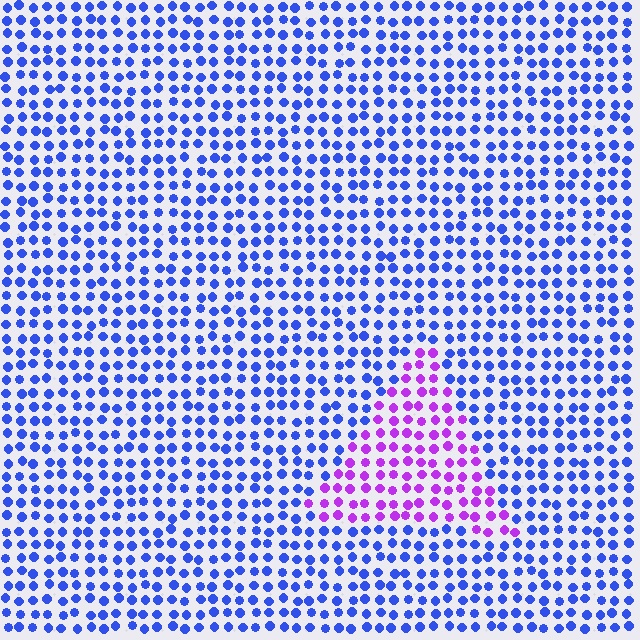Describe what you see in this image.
The image is filled with small blue elements in a uniform arrangement. A triangle-shaped region is visible where the elements are tinted to a slightly different hue, forming a subtle color boundary.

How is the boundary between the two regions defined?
The boundary is defined purely by a slight shift in hue (about 57 degrees). Spacing, size, and orientation are identical on both sides.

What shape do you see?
I see a triangle.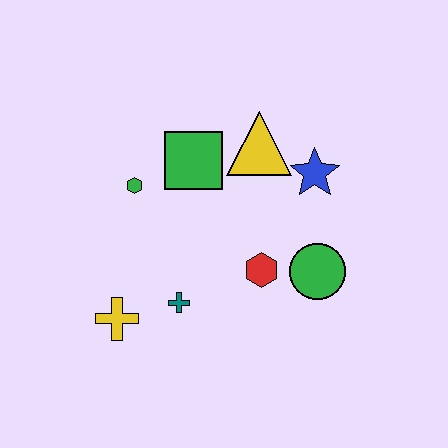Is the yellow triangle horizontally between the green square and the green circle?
Yes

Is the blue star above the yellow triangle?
No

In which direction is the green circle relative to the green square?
The green circle is to the right of the green square.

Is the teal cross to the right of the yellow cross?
Yes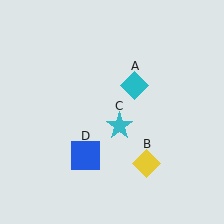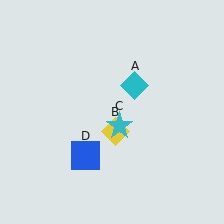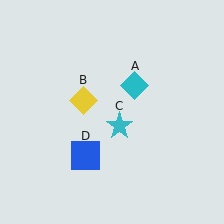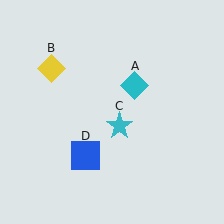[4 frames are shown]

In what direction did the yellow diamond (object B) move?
The yellow diamond (object B) moved up and to the left.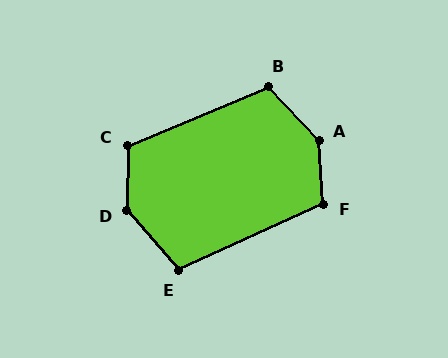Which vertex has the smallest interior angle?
E, at approximately 106 degrees.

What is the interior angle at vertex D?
Approximately 138 degrees (obtuse).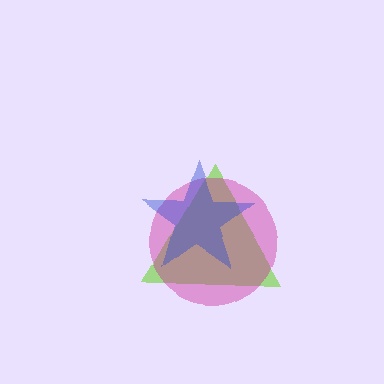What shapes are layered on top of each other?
The layered shapes are: a lime triangle, a magenta circle, a blue star.